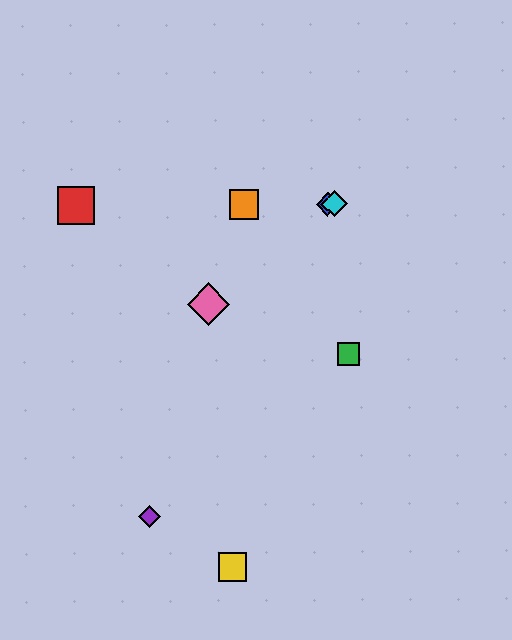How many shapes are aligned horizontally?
4 shapes (the red square, the blue diamond, the orange square, the cyan diamond) are aligned horizontally.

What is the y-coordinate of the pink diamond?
The pink diamond is at y≈304.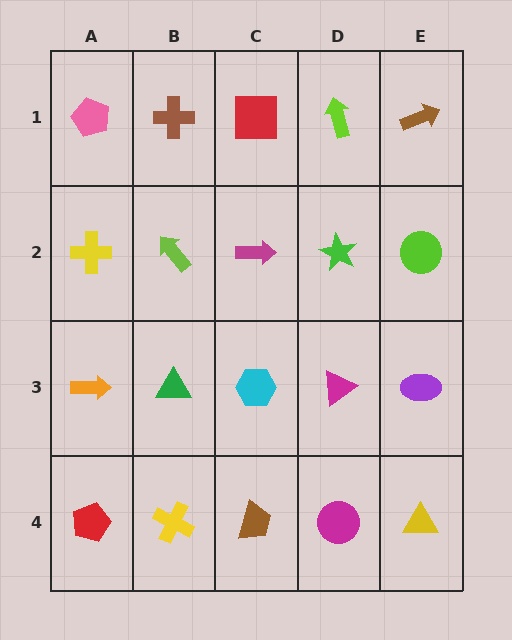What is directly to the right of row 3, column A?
A green triangle.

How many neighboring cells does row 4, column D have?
3.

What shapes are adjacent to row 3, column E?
A lime circle (row 2, column E), a yellow triangle (row 4, column E), a magenta triangle (row 3, column D).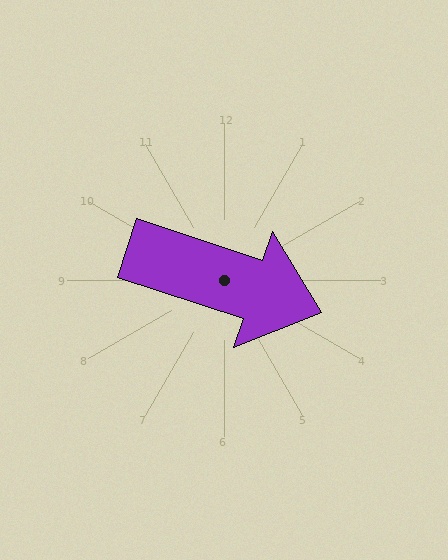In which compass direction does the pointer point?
East.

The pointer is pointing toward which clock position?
Roughly 4 o'clock.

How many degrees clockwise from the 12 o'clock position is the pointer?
Approximately 108 degrees.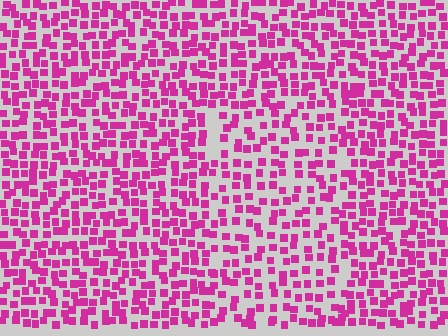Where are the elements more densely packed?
The elements are more densely packed outside the rectangle boundary.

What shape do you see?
I see a rectangle.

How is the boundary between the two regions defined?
The boundary is defined by a change in element density (approximately 1.5x ratio). All elements are the same color, size, and shape.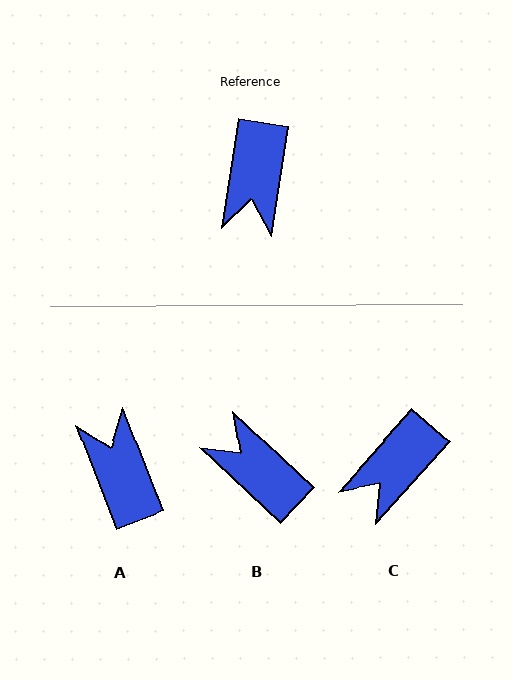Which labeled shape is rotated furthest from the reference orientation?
A, about 151 degrees away.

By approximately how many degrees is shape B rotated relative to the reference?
Approximately 124 degrees clockwise.